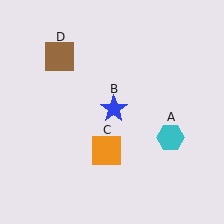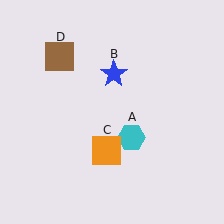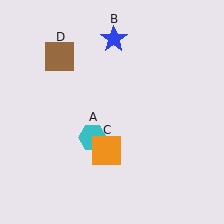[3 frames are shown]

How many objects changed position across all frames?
2 objects changed position: cyan hexagon (object A), blue star (object B).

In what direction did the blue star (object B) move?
The blue star (object B) moved up.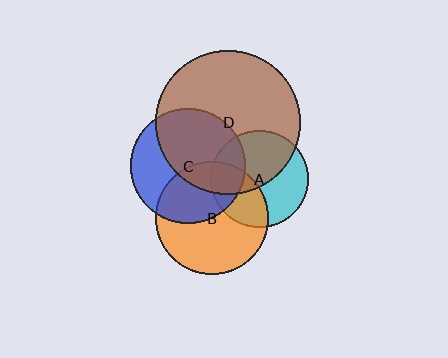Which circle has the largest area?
Circle D (brown).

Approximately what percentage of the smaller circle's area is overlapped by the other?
Approximately 20%.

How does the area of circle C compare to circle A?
Approximately 1.4 times.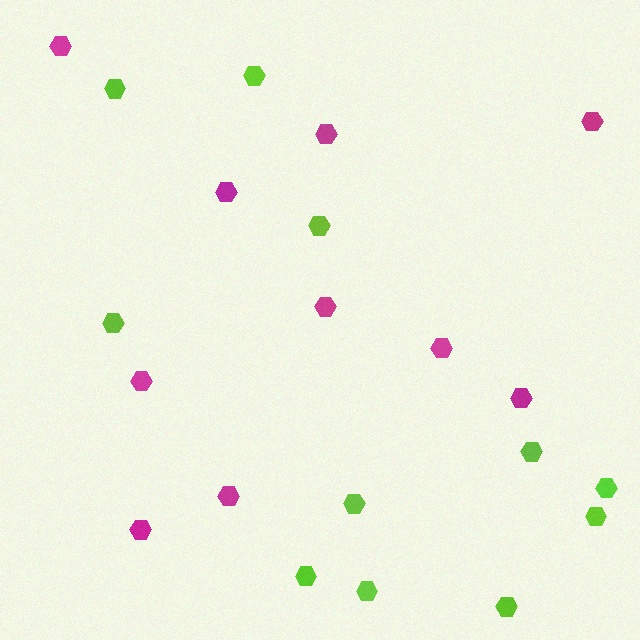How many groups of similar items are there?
There are 2 groups: one group of lime hexagons (11) and one group of magenta hexagons (10).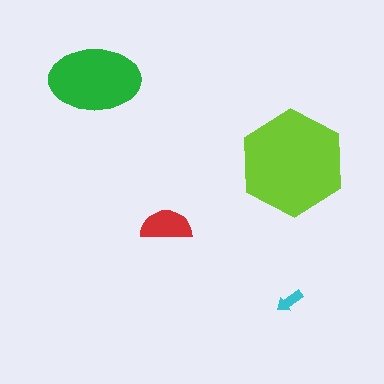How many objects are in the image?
There are 4 objects in the image.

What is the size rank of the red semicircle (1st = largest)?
3rd.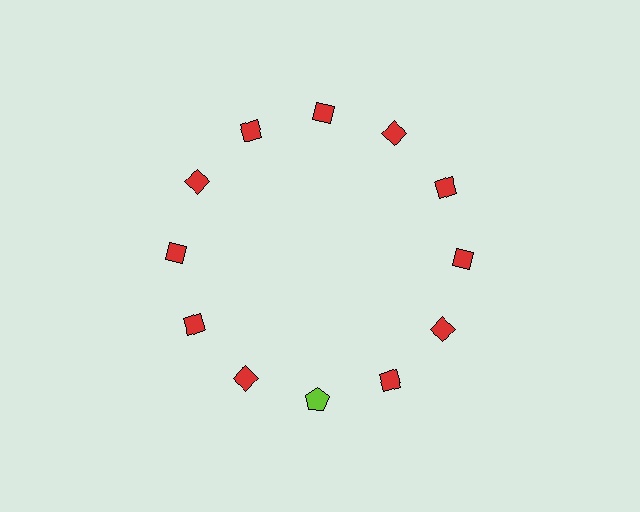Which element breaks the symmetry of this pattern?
The lime pentagon at roughly the 6 o'clock position breaks the symmetry. All other shapes are red diamonds.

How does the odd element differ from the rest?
It differs in both color (lime instead of red) and shape (pentagon instead of diamond).